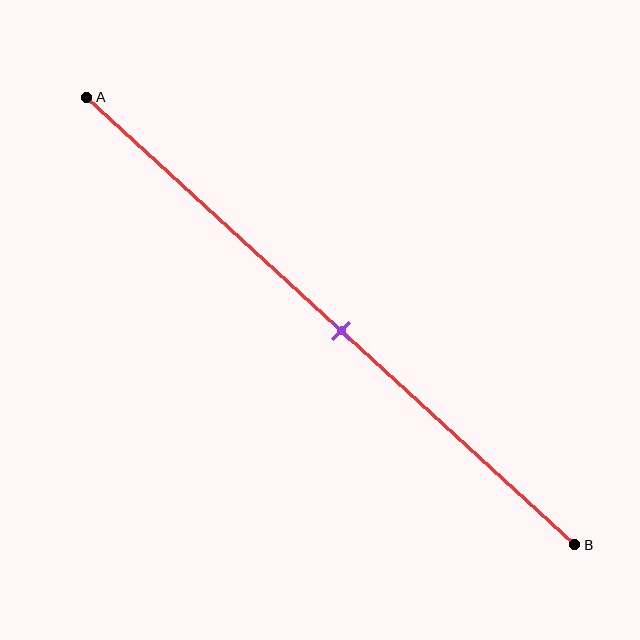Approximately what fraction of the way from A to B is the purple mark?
The purple mark is approximately 50% of the way from A to B.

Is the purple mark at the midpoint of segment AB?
Yes, the mark is approximately at the midpoint.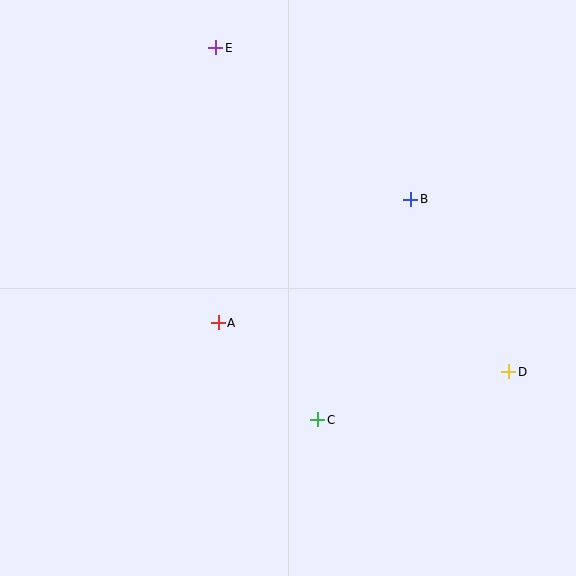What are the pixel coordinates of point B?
Point B is at (411, 199).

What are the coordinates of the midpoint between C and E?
The midpoint between C and E is at (267, 234).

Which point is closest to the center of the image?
Point A at (218, 323) is closest to the center.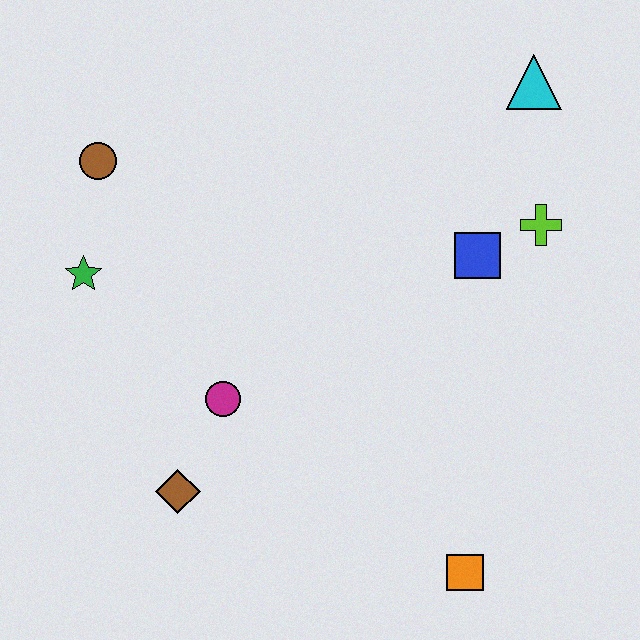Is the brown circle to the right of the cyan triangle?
No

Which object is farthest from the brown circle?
The orange square is farthest from the brown circle.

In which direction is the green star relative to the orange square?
The green star is to the left of the orange square.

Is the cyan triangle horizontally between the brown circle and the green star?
No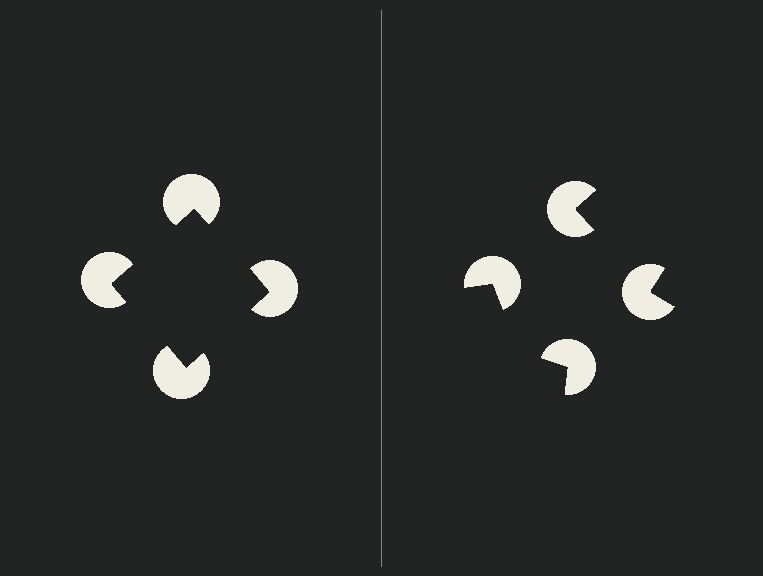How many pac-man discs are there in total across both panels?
8 — 4 on each side.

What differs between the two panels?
The pac-man discs are positioned identically on both sides; only the wedge orientations differ. On the left they align to a square; on the right they are misaligned.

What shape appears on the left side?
An illusory square.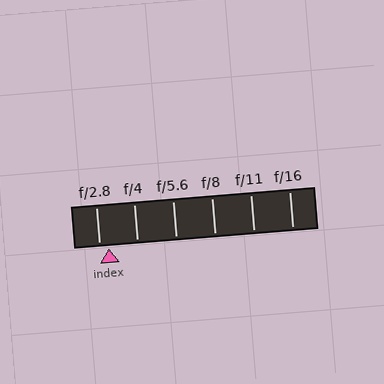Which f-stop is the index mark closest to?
The index mark is closest to f/2.8.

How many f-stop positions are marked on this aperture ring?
There are 6 f-stop positions marked.